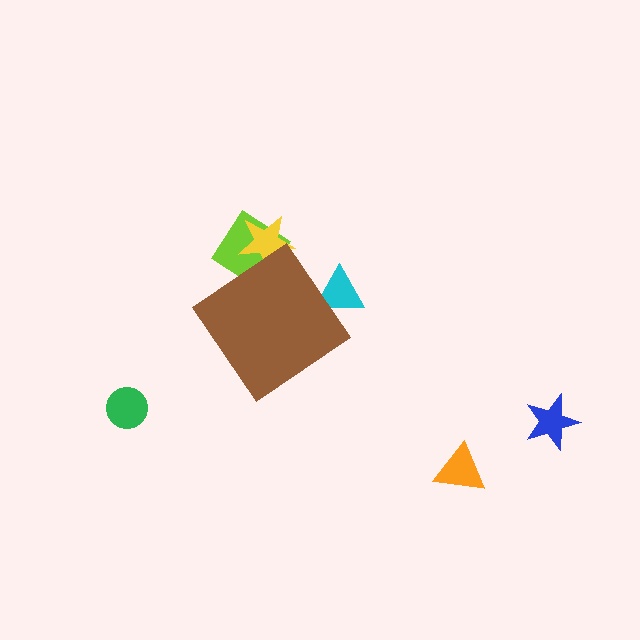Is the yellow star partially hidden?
Yes, the yellow star is partially hidden behind the brown diamond.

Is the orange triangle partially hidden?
No, the orange triangle is fully visible.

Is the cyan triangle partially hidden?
Yes, the cyan triangle is partially hidden behind the brown diamond.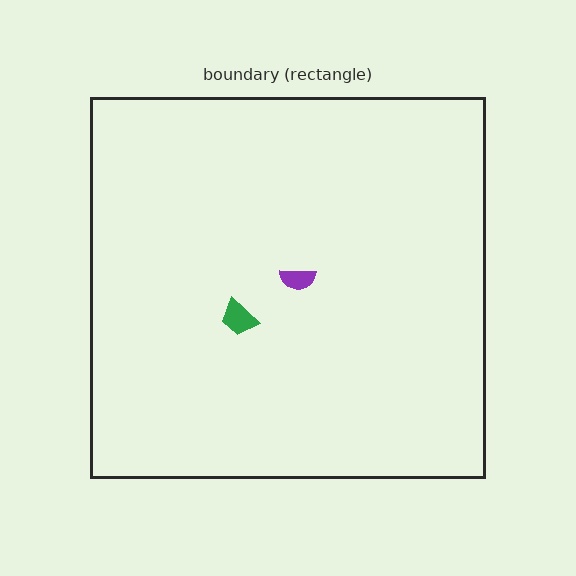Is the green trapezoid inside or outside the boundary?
Inside.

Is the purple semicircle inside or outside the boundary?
Inside.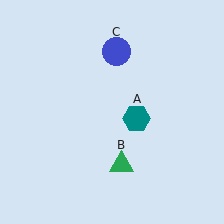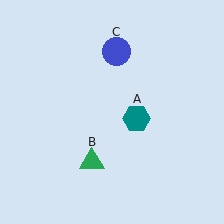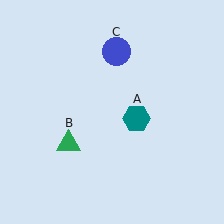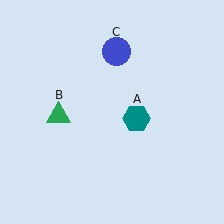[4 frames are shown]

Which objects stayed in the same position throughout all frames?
Teal hexagon (object A) and blue circle (object C) remained stationary.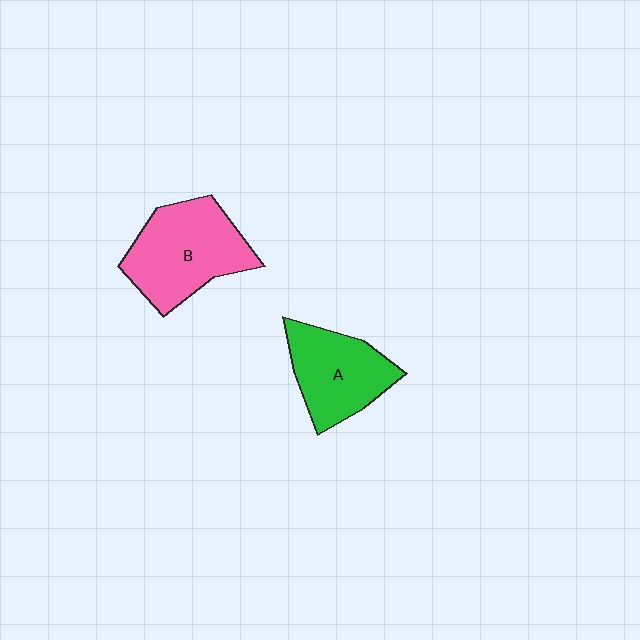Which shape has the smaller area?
Shape A (green).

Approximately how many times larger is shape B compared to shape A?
Approximately 1.2 times.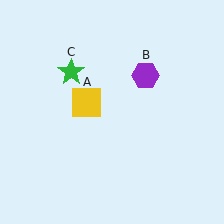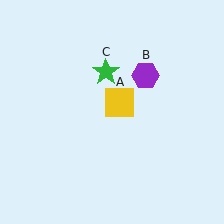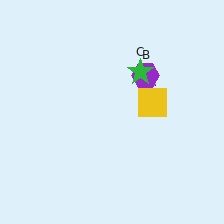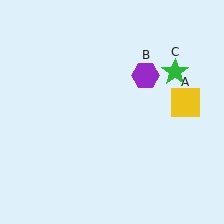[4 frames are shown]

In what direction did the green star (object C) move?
The green star (object C) moved right.